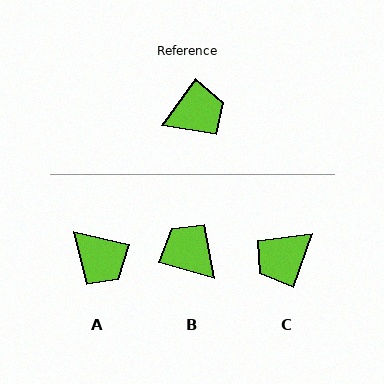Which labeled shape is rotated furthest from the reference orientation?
C, about 164 degrees away.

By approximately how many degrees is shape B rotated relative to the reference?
Approximately 109 degrees counter-clockwise.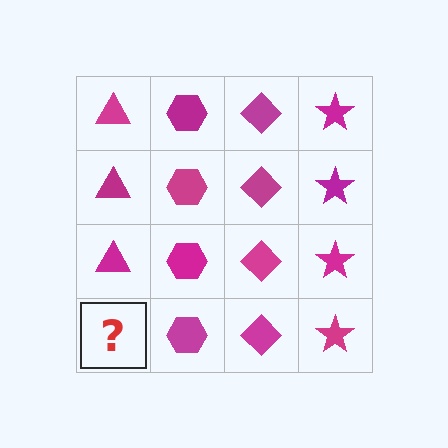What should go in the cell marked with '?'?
The missing cell should contain a magenta triangle.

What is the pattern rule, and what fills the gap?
The rule is that each column has a consistent shape. The gap should be filled with a magenta triangle.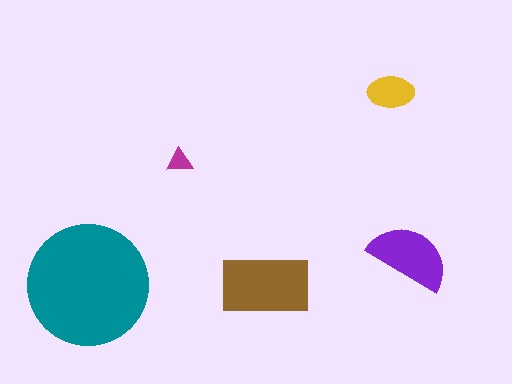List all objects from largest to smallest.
The teal circle, the brown rectangle, the purple semicircle, the yellow ellipse, the magenta triangle.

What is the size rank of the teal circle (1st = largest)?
1st.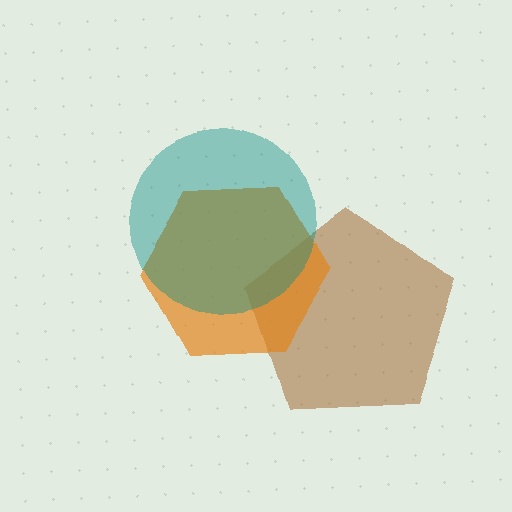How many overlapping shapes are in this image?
There are 3 overlapping shapes in the image.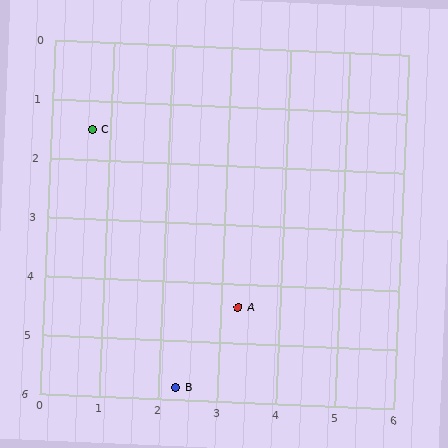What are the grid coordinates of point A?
Point A is at approximately (3.3, 4.4).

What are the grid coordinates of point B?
Point B is at approximately (2.3, 5.8).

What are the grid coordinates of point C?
Point C is at approximately (0.7, 1.5).